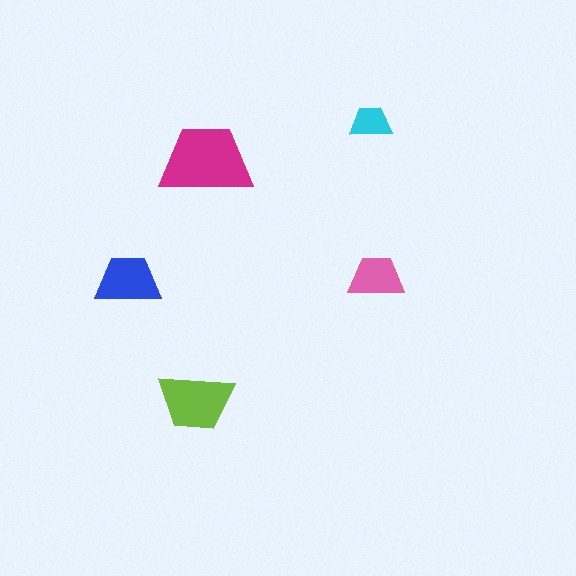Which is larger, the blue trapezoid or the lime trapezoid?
The lime one.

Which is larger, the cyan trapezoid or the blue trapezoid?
The blue one.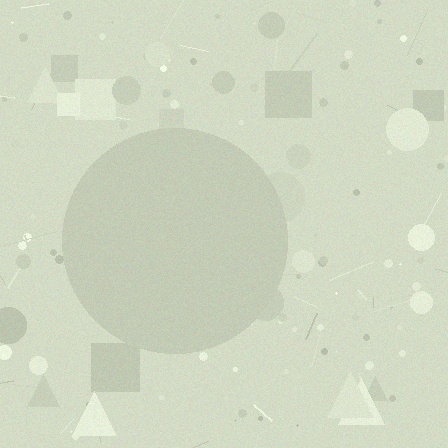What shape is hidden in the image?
A circle is hidden in the image.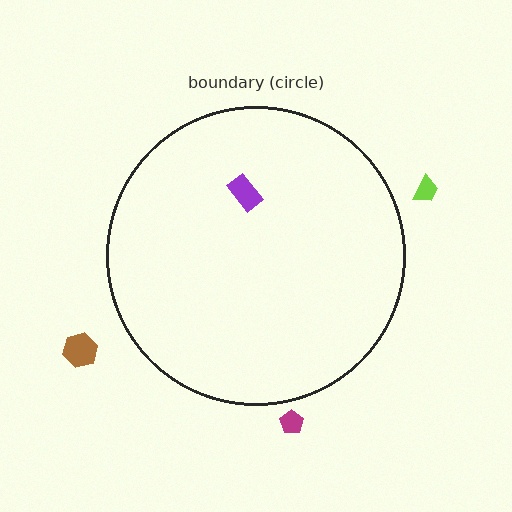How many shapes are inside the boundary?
1 inside, 3 outside.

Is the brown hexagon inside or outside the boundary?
Outside.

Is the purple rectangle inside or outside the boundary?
Inside.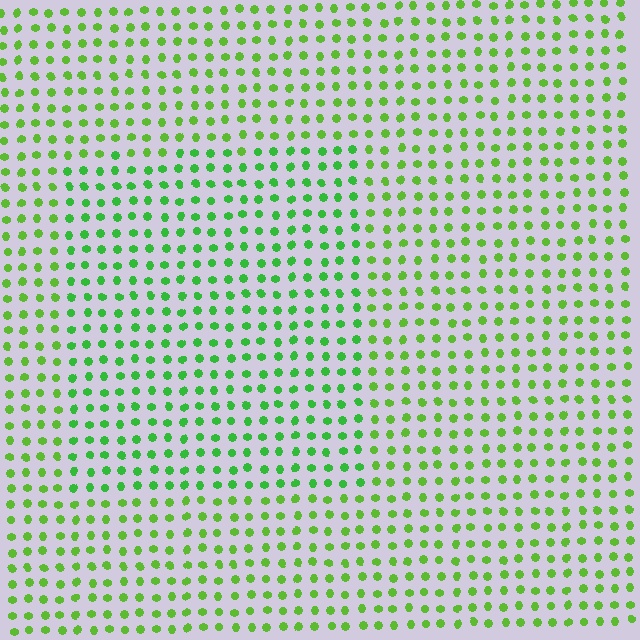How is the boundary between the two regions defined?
The boundary is defined purely by a slight shift in hue (about 22 degrees). Spacing, size, and orientation are identical on both sides.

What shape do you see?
I see a rectangle.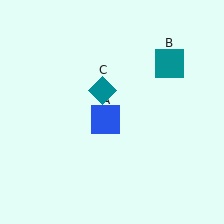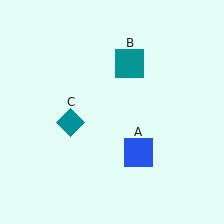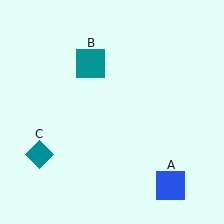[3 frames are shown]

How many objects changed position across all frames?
3 objects changed position: blue square (object A), teal square (object B), teal diamond (object C).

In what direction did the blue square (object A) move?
The blue square (object A) moved down and to the right.